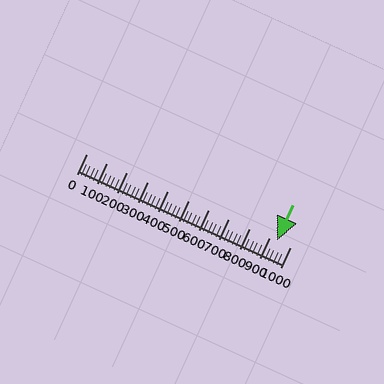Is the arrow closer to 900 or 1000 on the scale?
The arrow is closer to 900.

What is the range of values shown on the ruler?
The ruler shows values from 0 to 1000.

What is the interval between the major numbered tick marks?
The major tick marks are spaced 100 units apart.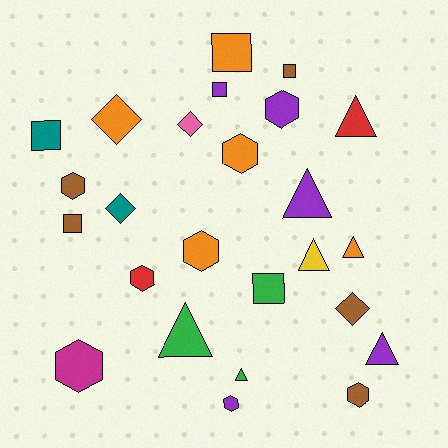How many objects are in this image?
There are 25 objects.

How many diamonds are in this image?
There are 4 diamonds.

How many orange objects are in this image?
There are 5 orange objects.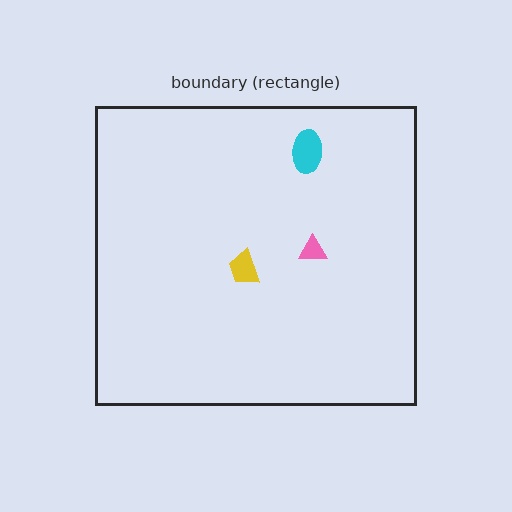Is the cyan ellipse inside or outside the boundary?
Inside.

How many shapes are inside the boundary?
3 inside, 0 outside.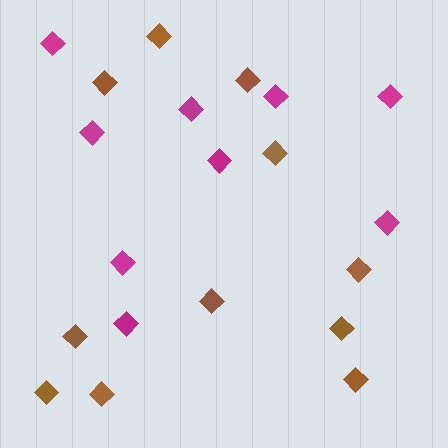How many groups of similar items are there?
There are 2 groups: one group of magenta diamonds (9) and one group of brown diamonds (11).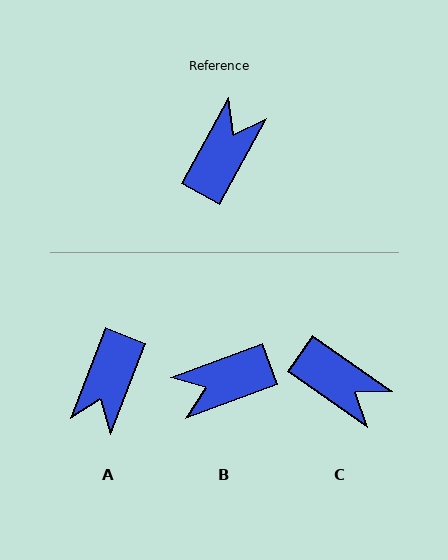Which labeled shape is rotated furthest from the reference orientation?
A, about 173 degrees away.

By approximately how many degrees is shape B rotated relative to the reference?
Approximately 139 degrees counter-clockwise.